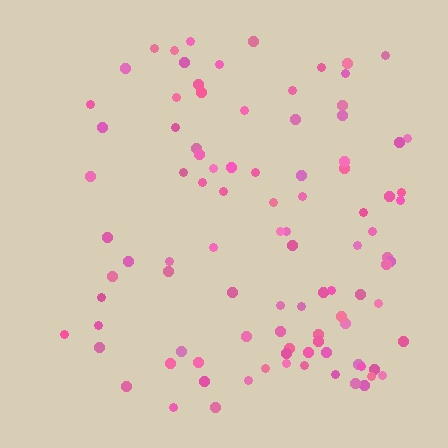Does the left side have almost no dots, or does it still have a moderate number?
Still a moderate number, just noticeably fewer than the right.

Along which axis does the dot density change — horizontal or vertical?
Horizontal.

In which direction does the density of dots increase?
From left to right, with the right side densest.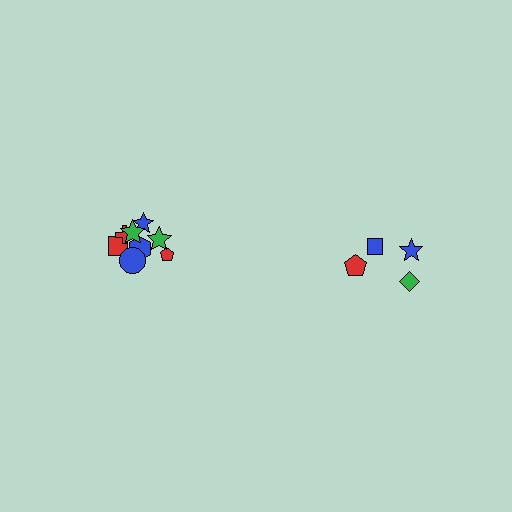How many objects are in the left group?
There are 8 objects.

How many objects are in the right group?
There are 4 objects.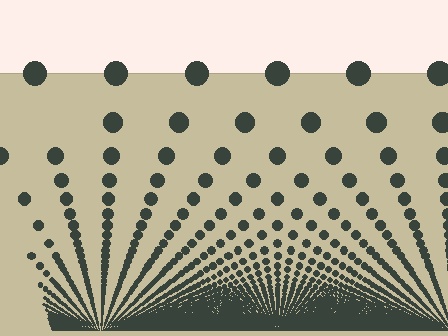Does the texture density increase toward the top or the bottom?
Density increases toward the bottom.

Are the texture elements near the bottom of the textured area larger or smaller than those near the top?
Smaller. The gradient is inverted — elements near the bottom are smaller and denser.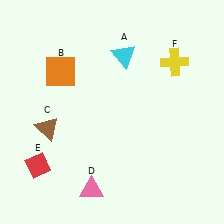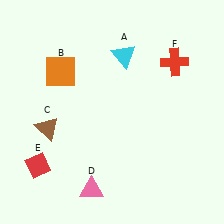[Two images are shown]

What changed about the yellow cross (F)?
In Image 1, F is yellow. In Image 2, it changed to red.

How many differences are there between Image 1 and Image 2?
There is 1 difference between the two images.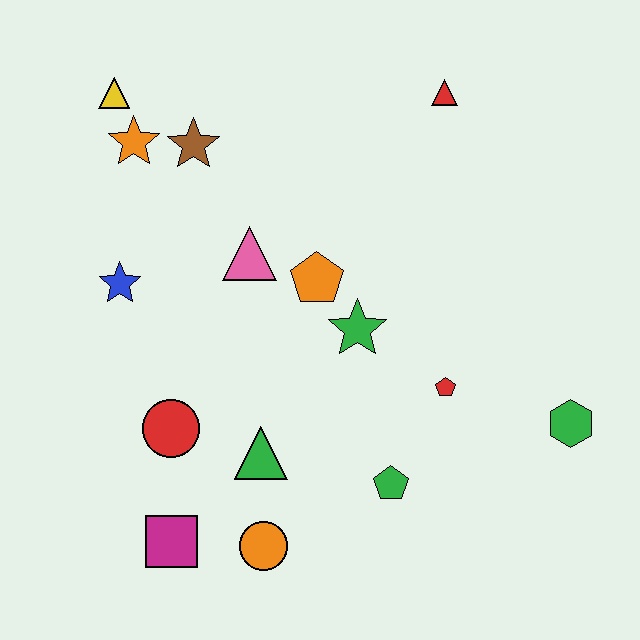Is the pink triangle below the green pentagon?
No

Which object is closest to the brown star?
The orange star is closest to the brown star.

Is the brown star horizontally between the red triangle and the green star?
No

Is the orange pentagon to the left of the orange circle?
No